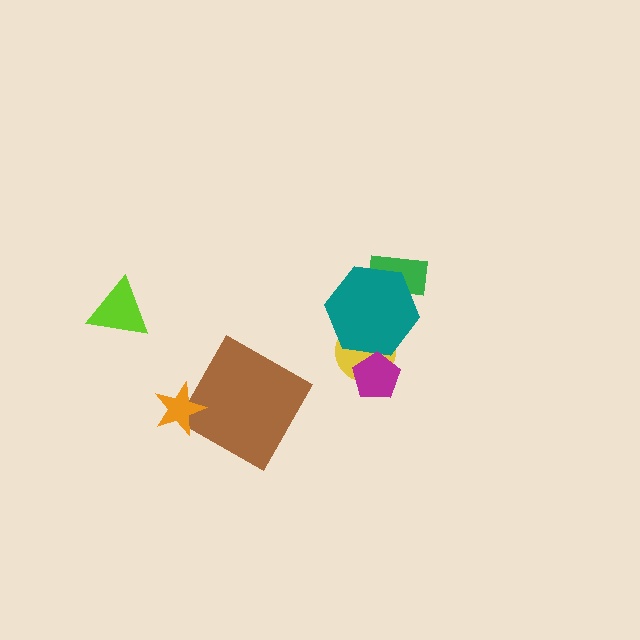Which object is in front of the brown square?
The orange star is in front of the brown square.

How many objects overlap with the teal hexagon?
2 objects overlap with the teal hexagon.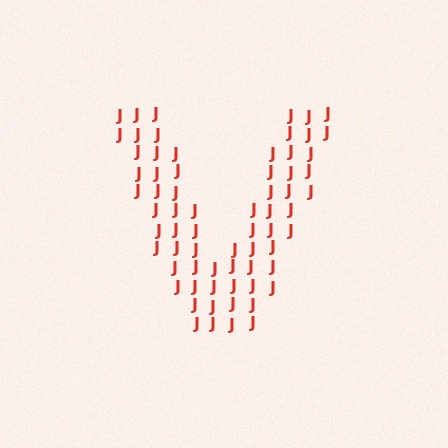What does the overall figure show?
The overall figure shows the letter V.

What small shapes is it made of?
It is made of small letter J's.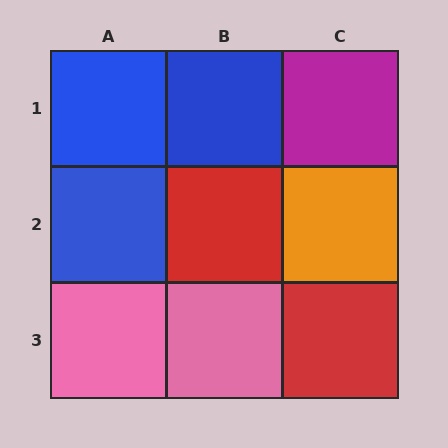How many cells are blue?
3 cells are blue.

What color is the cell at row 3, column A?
Pink.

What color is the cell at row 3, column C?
Red.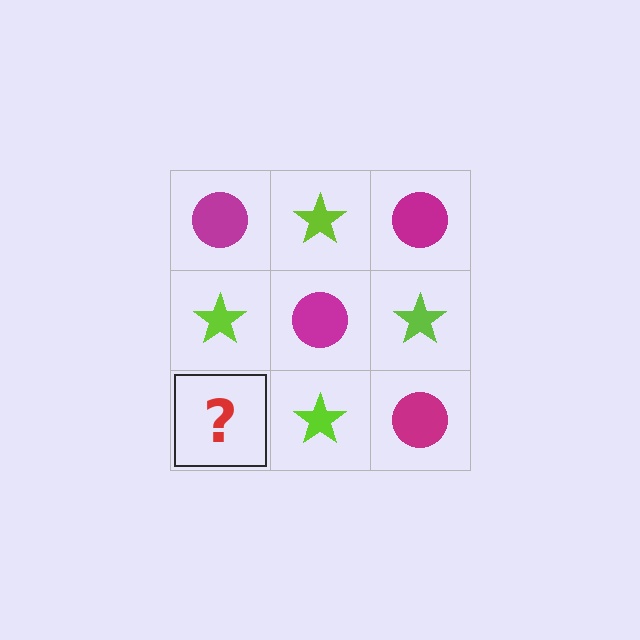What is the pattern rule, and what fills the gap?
The rule is that it alternates magenta circle and lime star in a checkerboard pattern. The gap should be filled with a magenta circle.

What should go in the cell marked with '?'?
The missing cell should contain a magenta circle.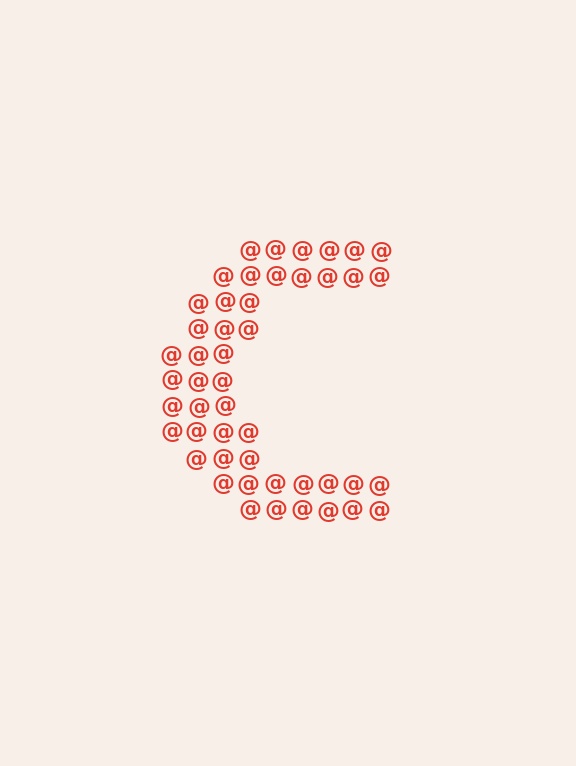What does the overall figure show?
The overall figure shows the letter C.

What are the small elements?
The small elements are at signs.